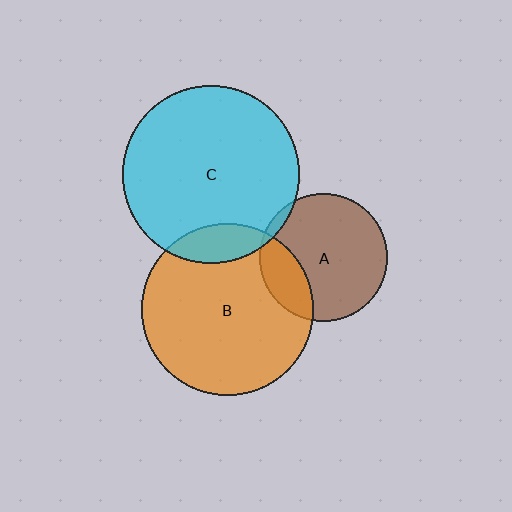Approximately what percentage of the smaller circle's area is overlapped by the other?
Approximately 10%.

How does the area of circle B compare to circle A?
Approximately 1.8 times.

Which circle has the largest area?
Circle C (cyan).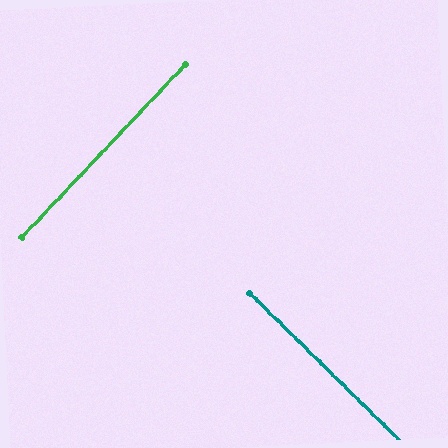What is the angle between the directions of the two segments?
Approximately 89 degrees.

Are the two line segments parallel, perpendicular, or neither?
Perpendicular — they meet at approximately 89°.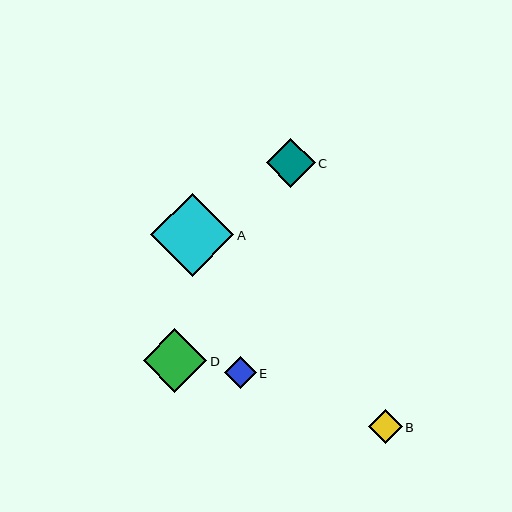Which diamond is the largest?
Diamond A is the largest with a size of approximately 83 pixels.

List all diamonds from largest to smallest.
From largest to smallest: A, D, C, B, E.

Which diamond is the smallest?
Diamond E is the smallest with a size of approximately 32 pixels.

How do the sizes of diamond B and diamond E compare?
Diamond B and diamond E are approximately the same size.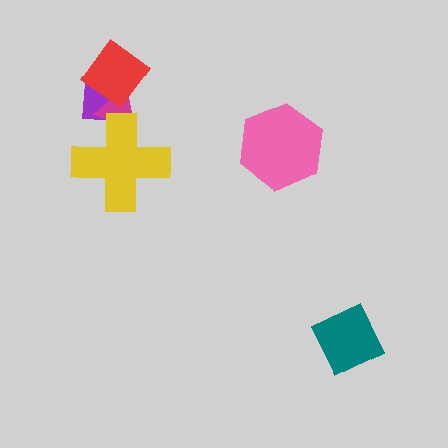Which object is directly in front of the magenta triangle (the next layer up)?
The red diamond is directly in front of the magenta triangle.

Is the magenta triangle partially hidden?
Yes, it is partially covered by another shape.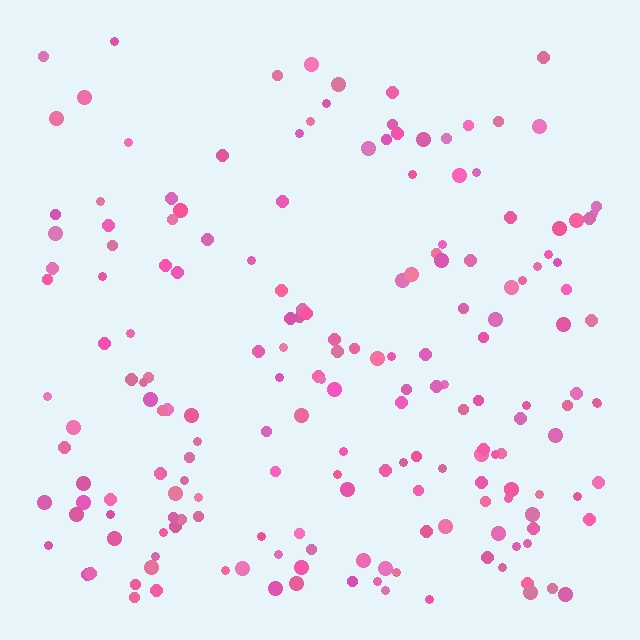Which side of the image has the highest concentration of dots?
The bottom.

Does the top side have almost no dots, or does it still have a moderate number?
Still a moderate number, just noticeably fewer than the bottom.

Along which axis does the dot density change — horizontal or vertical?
Vertical.